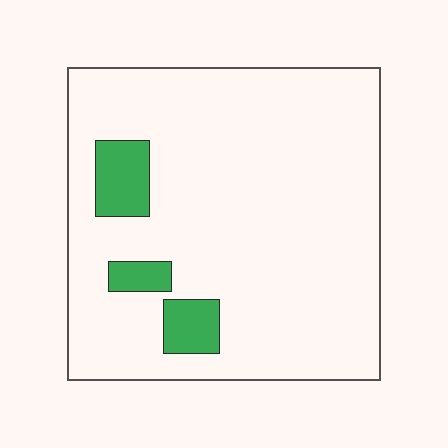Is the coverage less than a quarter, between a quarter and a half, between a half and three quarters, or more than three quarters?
Less than a quarter.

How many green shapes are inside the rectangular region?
3.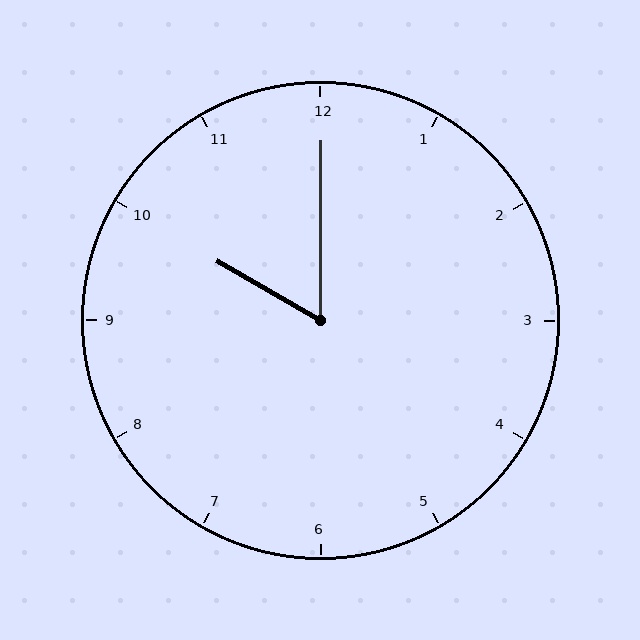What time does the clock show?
10:00.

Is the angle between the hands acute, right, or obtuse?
It is acute.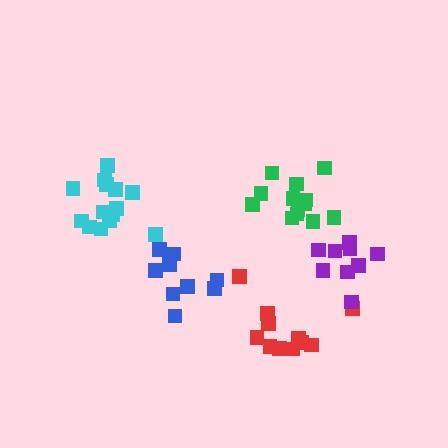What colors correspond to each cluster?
The clusters are colored: cyan, green, red, blue, purple.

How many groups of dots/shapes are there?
There are 5 groups.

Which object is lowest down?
The red cluster is bottommost.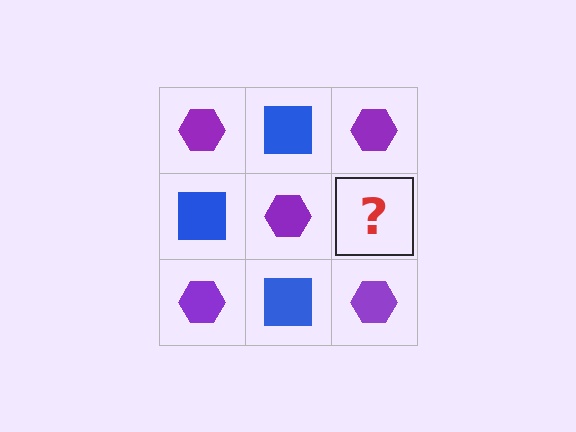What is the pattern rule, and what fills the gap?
The rule is that it alternates purple hexagon and blue square in a checkerboard pattern. The gap should be filled with a blue square.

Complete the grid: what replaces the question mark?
The question mark should be replaced with a blue square.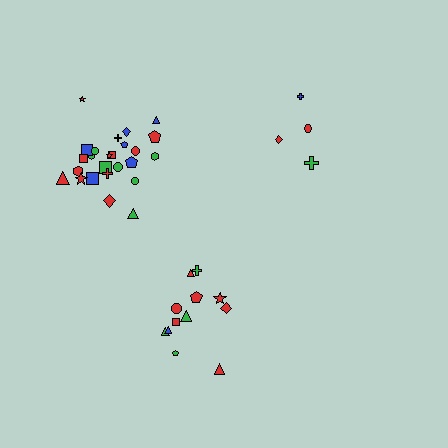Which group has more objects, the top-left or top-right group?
The top-left group.